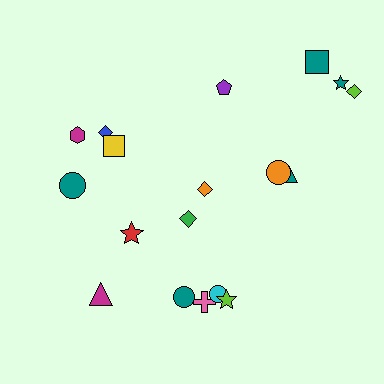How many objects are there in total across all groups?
There are 18 objects.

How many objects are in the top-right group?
There are 6 objects.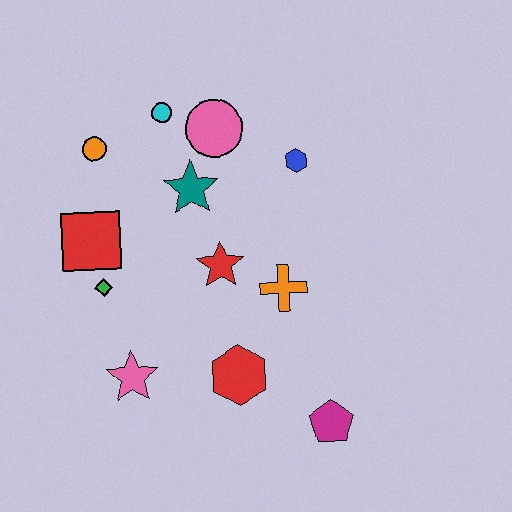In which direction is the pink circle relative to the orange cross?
The pink circle is above the orange cross.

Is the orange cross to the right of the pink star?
Yes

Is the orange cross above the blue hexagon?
No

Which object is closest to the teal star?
The pink circle is closest to the teal star.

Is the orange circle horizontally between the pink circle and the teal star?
No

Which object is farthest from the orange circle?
The magenta pentagon is farthest from the orange circle.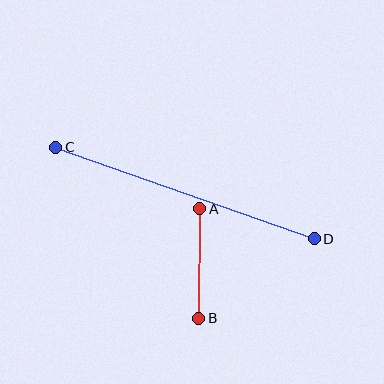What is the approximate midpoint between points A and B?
The midpoint is at approximately (199, 264) pixels.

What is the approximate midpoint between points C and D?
The midpoint is at approximately (185, 193) pixels.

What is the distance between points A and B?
The distance is approximately 110 pixels.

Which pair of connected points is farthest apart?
Points C and D are farthest apart.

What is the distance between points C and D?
The distance is approximately 274 pixels.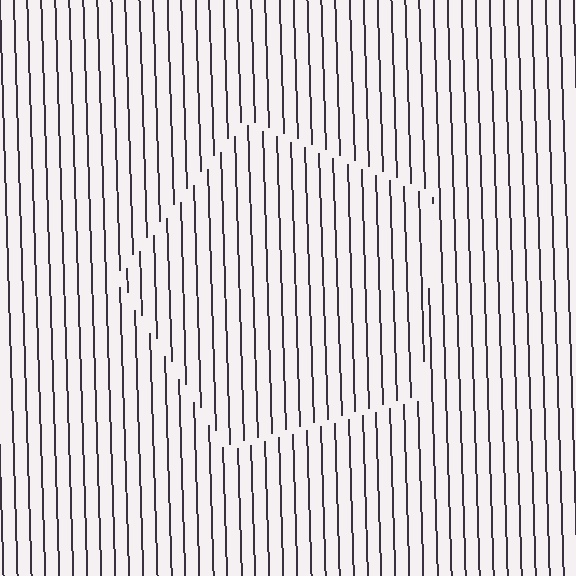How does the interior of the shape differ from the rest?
The interior of the shape contains the same grating, shifted by half a period — the contour is defined by the phase discontinuity where line-ends from the inner and outer gratings abut.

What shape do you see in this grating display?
An illusory pentagon. The interior of the shape contains the same grating, shifted by half a period — the contour is defined by the phase discontinuity where line-ends from the inner and outer gratings abut.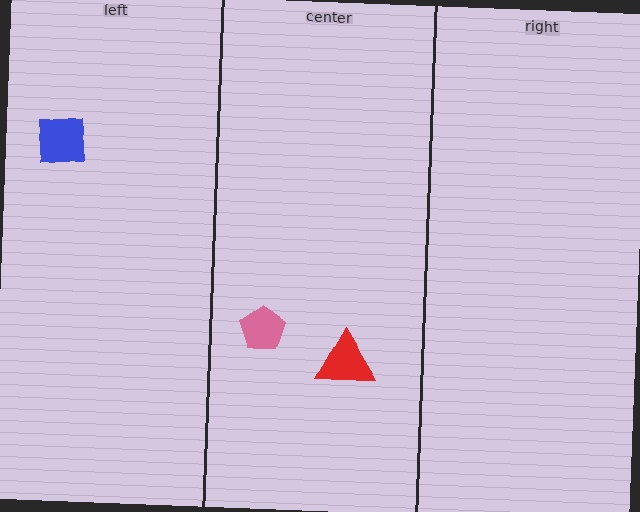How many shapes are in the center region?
2.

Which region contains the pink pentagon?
The center region.